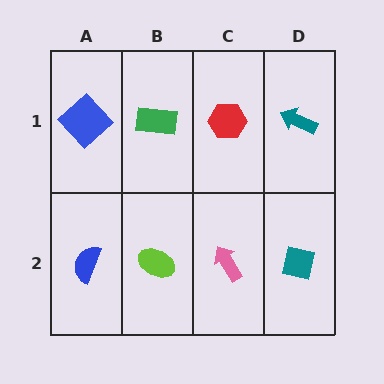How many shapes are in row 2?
4 shapes.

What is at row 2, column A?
A blue semicircle.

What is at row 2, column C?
A pink arrow.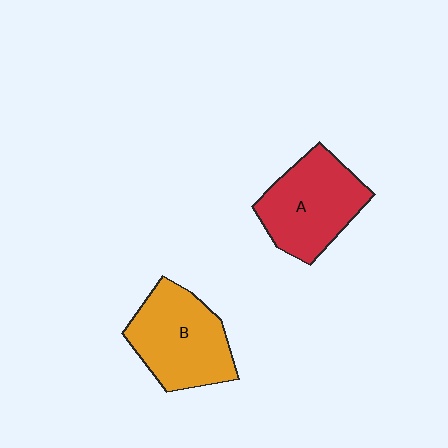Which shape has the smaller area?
Shape A (red).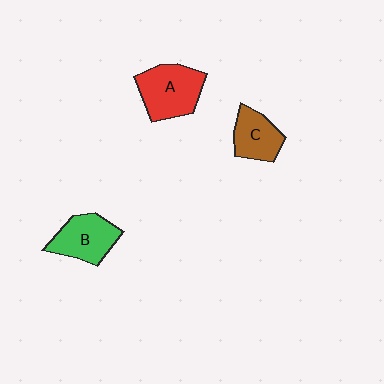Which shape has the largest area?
Shape A (red).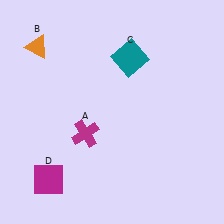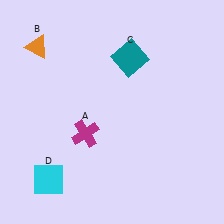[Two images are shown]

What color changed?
The square (D) changed from magenta in Image 1 to cyan in Image 2.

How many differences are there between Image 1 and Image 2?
There is 1 difference between the two images.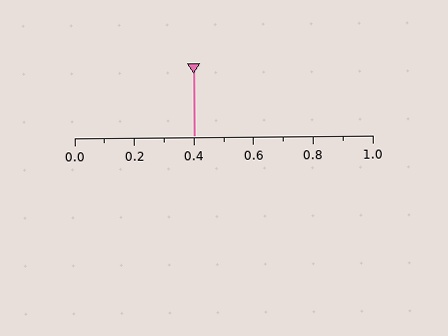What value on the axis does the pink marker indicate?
The marker indicates approximately 0.4.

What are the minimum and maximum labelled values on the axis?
The axis runs from 0.0 to 1.0.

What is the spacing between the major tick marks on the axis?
The major ticks are spaced 0.2 apart.